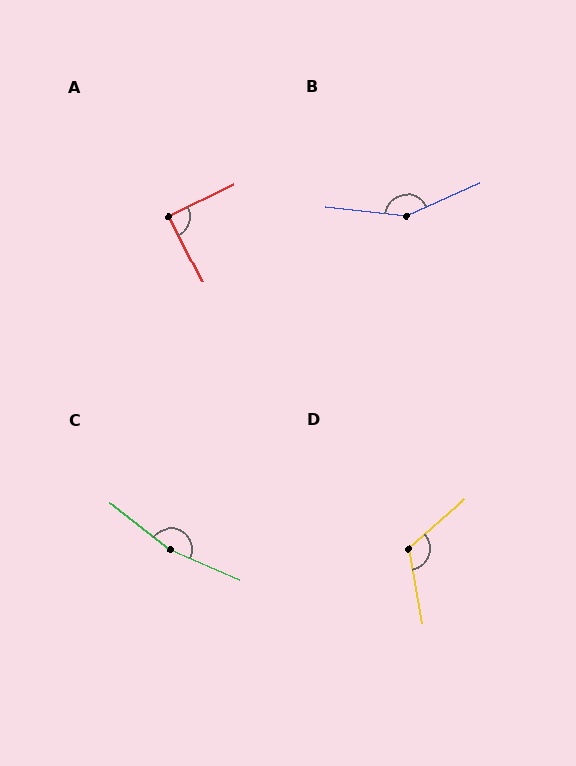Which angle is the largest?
C, at approximately 166 degrees.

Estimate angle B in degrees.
Approximately 149 degrees.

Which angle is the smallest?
A, at approximately 89 degrees.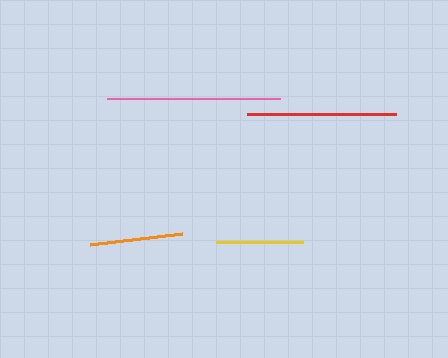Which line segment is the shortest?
The yellow line is the shortest at approximately 87 pixels.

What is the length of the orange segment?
The orange segment is approximately 93 pixels long.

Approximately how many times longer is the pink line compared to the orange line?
The pink line is approximately 1.9 times the length of the orange line.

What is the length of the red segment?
The red segment is approximately 149 pixels long.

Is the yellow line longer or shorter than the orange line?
The orange line is longer than the yellow line.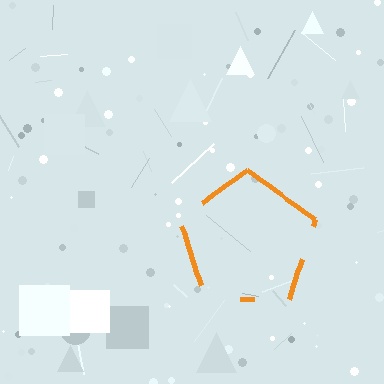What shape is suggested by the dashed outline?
The dashed outline suggests a pentagon.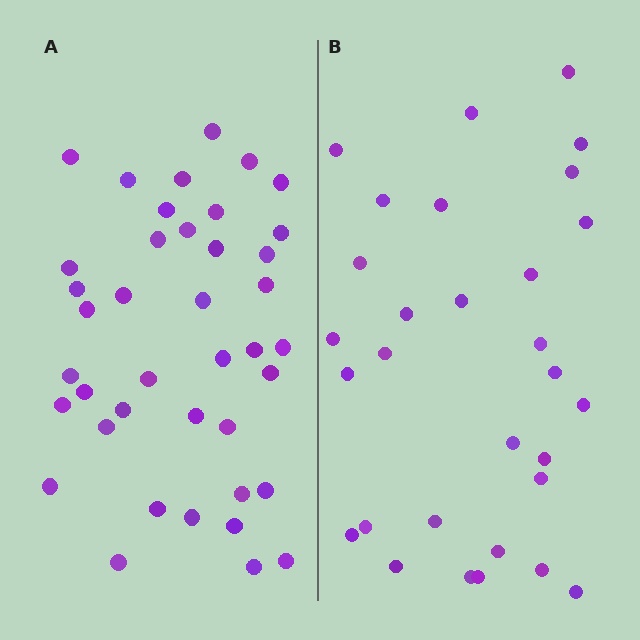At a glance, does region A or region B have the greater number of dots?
Region A (the left region) has more dots.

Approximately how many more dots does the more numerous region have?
Region A has roughly 10 or so more dots than region B.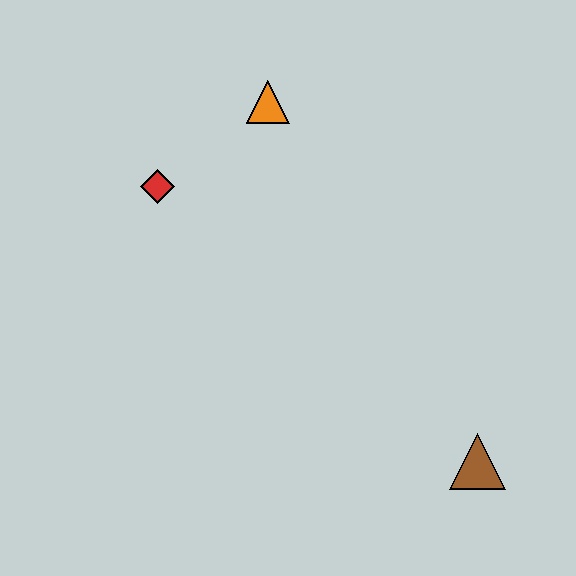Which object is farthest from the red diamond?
The brown triangle is farthest from the red diamond.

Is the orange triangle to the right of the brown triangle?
No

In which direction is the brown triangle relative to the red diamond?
The brown triangle is to the right of the red diamond.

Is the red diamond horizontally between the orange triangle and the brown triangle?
No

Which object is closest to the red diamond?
The orange triangle is closest to the red diamond.